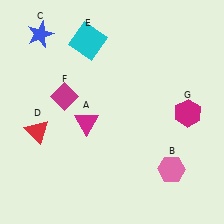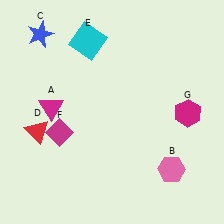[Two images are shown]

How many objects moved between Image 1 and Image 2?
2 objects moved between the two images.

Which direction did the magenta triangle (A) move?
The magenta triangle (A) moved left.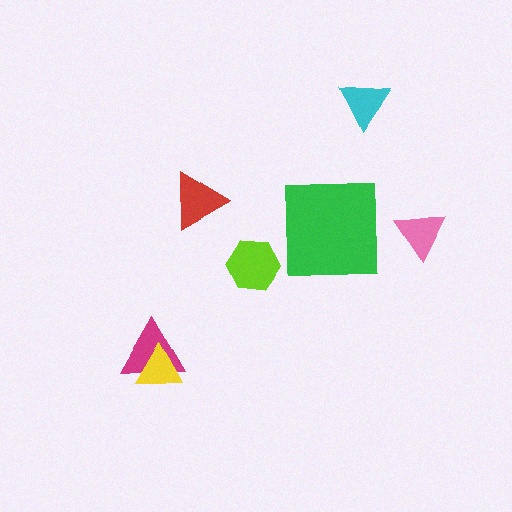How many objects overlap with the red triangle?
0 objects overlap with the red triangle.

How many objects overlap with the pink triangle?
0 objects overlap with the pink triangle.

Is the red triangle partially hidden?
No, no other shape covers it.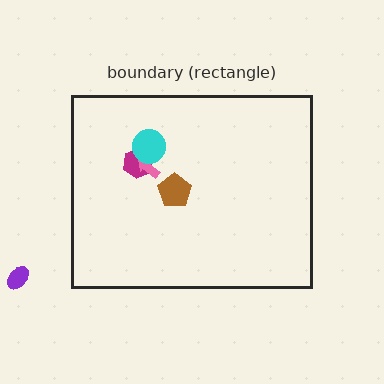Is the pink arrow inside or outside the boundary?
Inside.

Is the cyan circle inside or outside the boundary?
Inside.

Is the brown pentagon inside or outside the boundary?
Inside.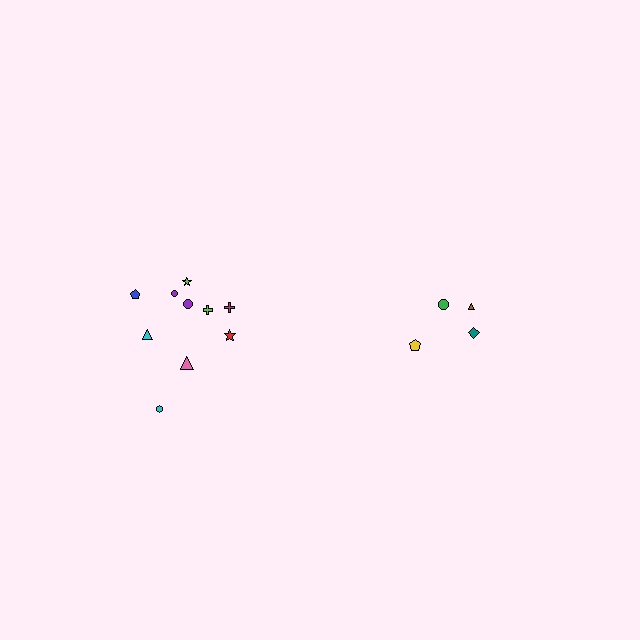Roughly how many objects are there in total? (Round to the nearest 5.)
Roughly 15 objects in total.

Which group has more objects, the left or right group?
The left group.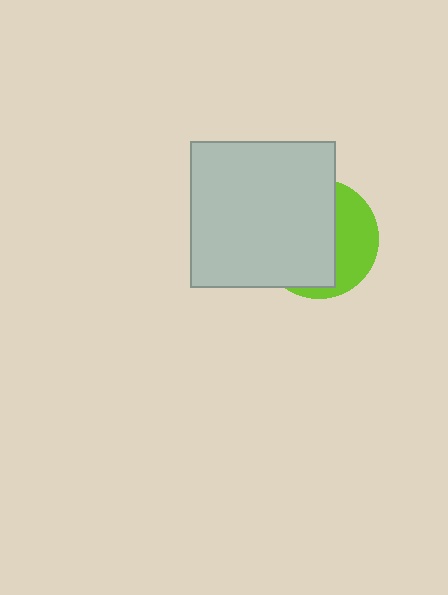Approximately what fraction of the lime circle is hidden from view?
Roughly 63% of the lime circle is hidden behind the light gray square.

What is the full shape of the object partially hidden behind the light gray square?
The partially hidden object is a lime circle.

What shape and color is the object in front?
The object in front is a light gray square.